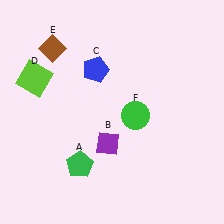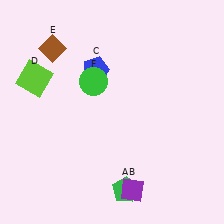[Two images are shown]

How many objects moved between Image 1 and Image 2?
3 objects moved between the two images.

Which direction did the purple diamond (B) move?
The purple diamond (B) moved down.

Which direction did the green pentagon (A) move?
The green pentagon (A) moved right.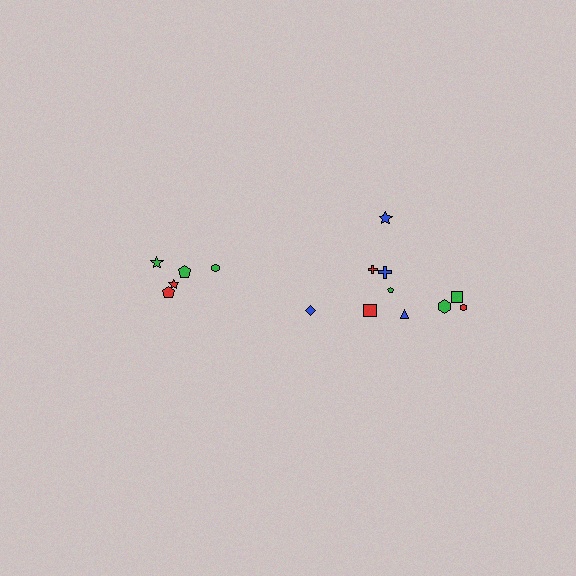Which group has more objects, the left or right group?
The right group.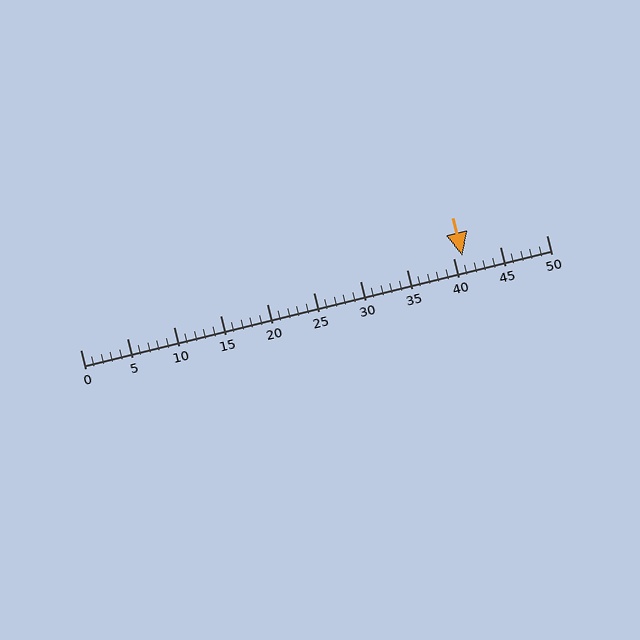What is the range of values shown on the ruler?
The ruler shows values from 0 to 50.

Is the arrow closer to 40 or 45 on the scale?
The arrow is closer to 40.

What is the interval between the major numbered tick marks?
The major tick marks are spaced 5 units apart.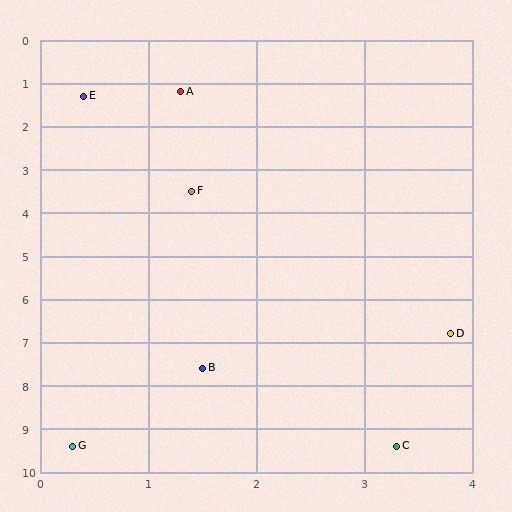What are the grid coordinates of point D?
Point D is at approximately (3.8, 6.8).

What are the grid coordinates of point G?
Point G is at approximately (0.3, 9.4).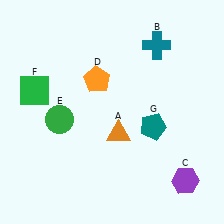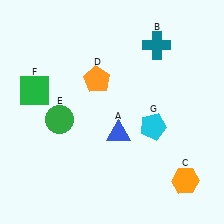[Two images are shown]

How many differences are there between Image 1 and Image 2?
There are 3 differences between the two images.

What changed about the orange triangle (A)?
In Image 1, A is orange. In Image 2, it changed to blue.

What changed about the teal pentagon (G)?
In Image 1, G is teal. In Image 2, it changed to cyan.